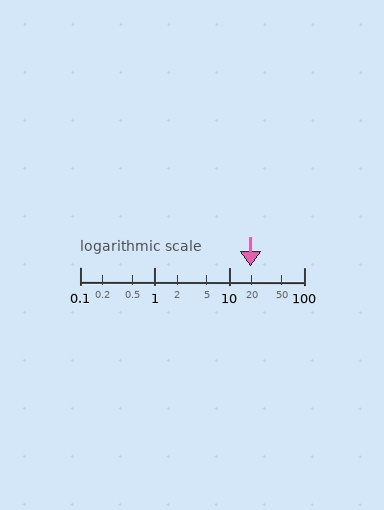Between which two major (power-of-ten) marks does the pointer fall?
The pointer is between 10 and 100.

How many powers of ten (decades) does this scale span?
The scale spans 3 decades, from 0.1 to 100.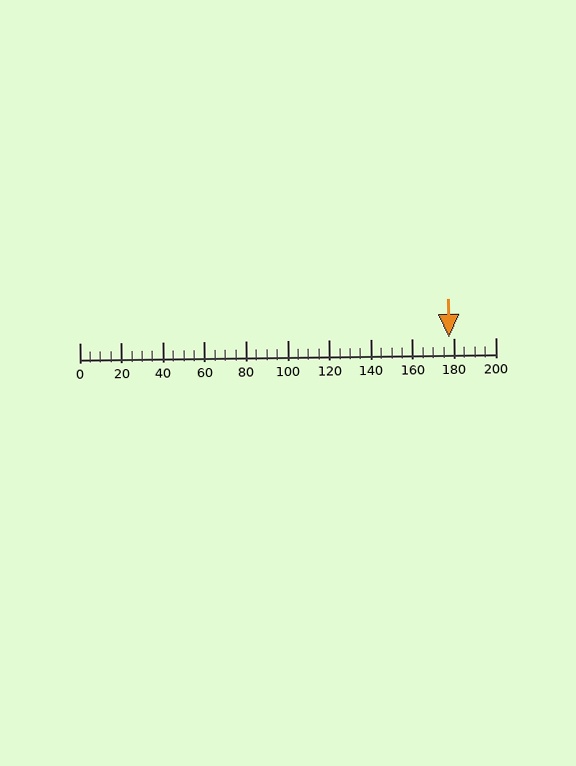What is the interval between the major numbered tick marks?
The major tick marks are spaced 20 units apart.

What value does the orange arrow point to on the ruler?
The orange arrow points to approximately 178.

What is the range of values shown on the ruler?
The ruler shows values from 0 to 200.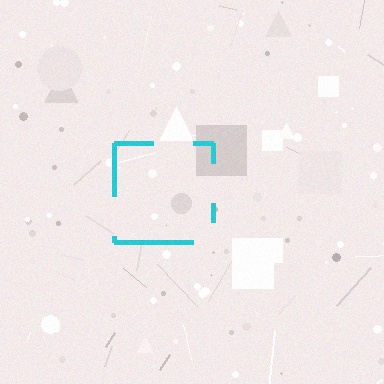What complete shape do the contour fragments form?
The contour fragments form a square.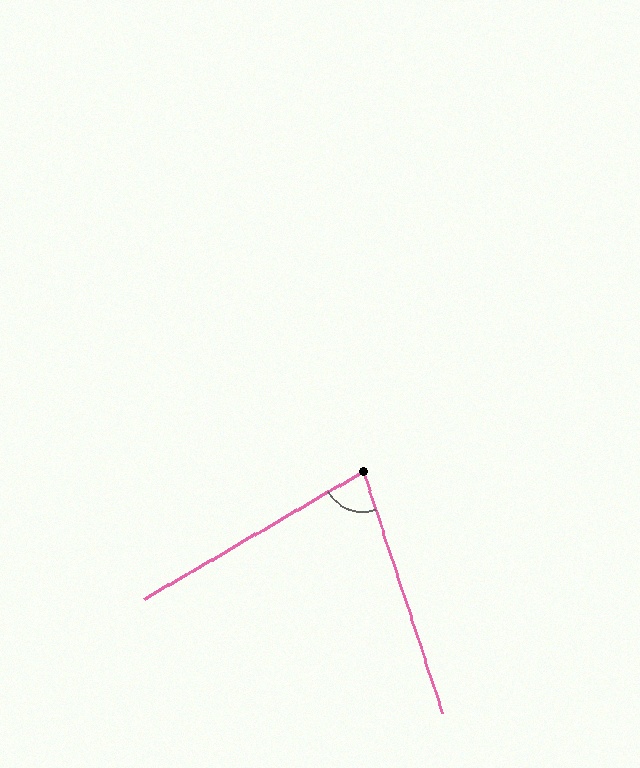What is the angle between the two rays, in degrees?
Approximately 78 degrees.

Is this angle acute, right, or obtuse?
It is acute.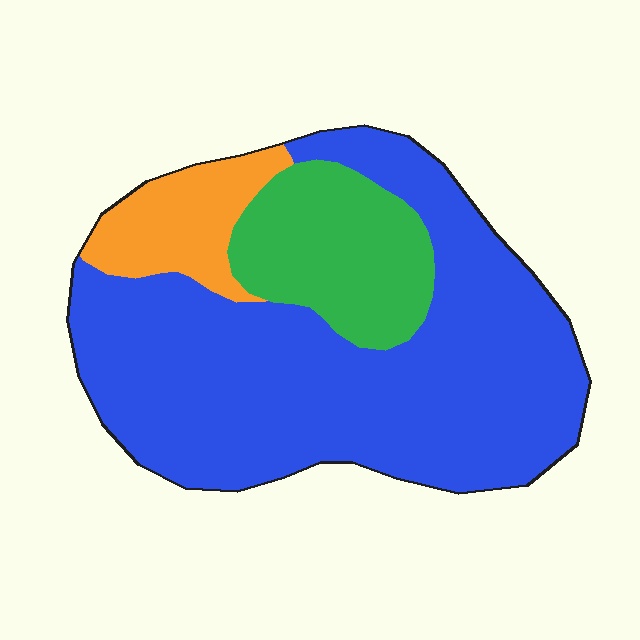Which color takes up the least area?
Orange, at roughly 10%.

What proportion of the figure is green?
Green covers roughly 20% of the figure.